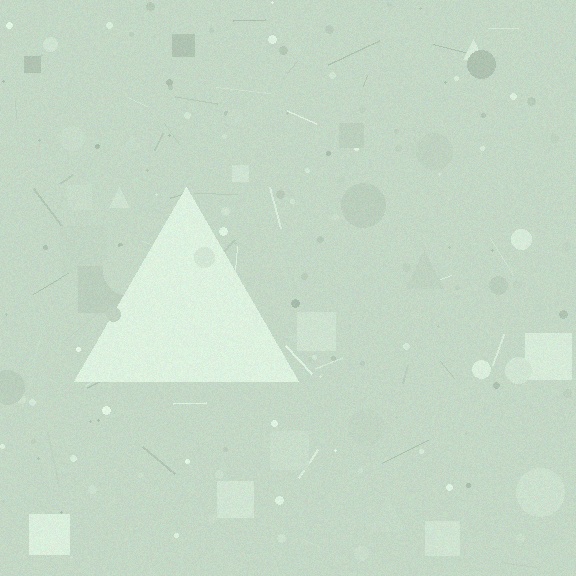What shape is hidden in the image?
A triangle is hidden in the image.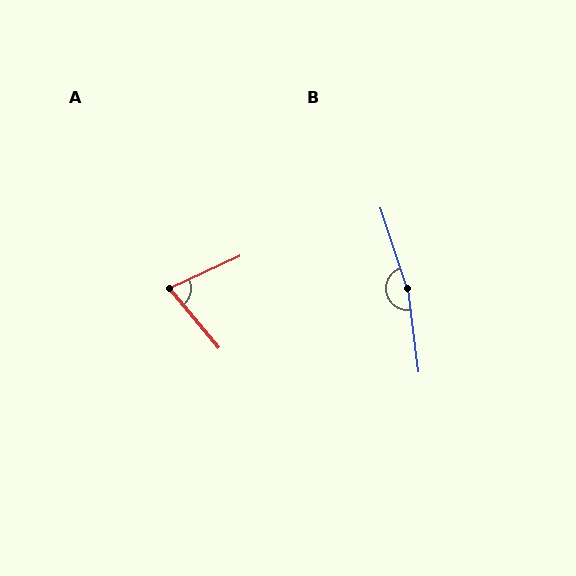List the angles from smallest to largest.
A (75°), B (169°).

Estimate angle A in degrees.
Approximately 75 degrees.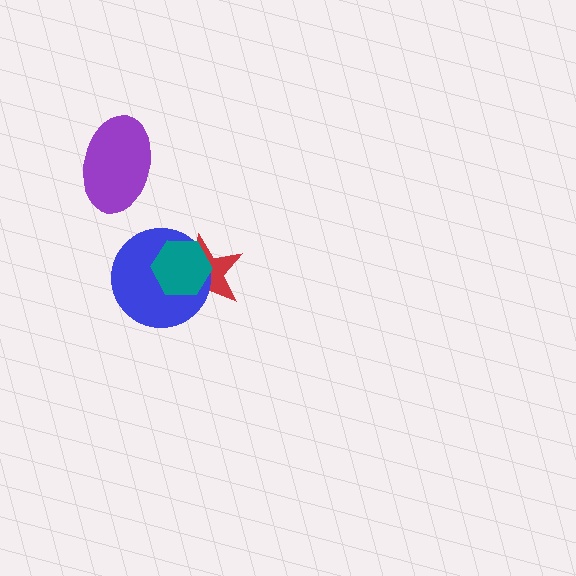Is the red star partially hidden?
Yes, it is partially covered by another shape.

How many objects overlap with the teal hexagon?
2 objects overlap with the teal hexagon.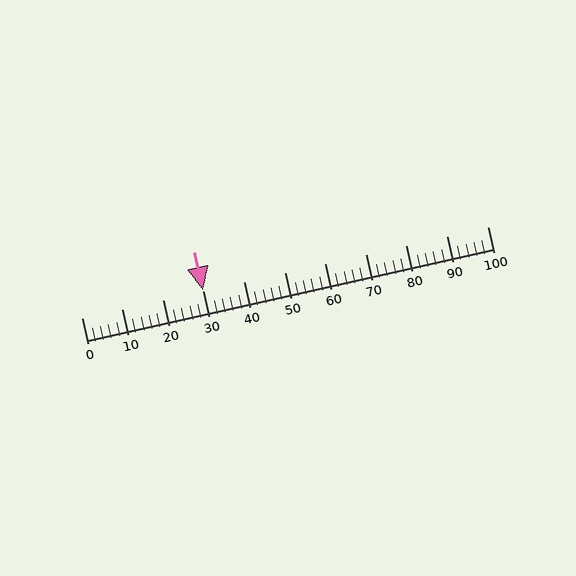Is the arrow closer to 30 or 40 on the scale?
The arrow is closer to 30.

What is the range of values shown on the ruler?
The ruler shows values from 0 to 100.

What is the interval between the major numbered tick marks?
The major tick marks are spaced 10 units apart.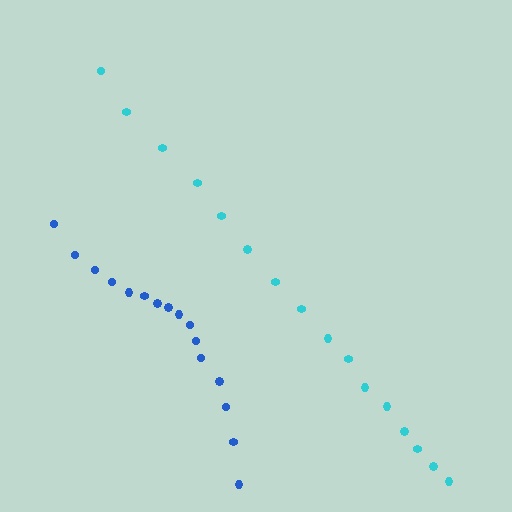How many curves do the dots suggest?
There are 2 distinct paths.